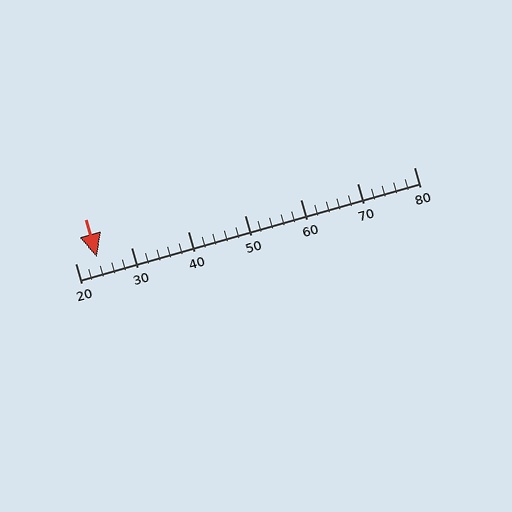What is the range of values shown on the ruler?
The ruler shows values from 20 to 80.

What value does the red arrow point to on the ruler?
The red arrow points to approximately 24.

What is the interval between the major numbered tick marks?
The major tick marks are spaced 10 units apart.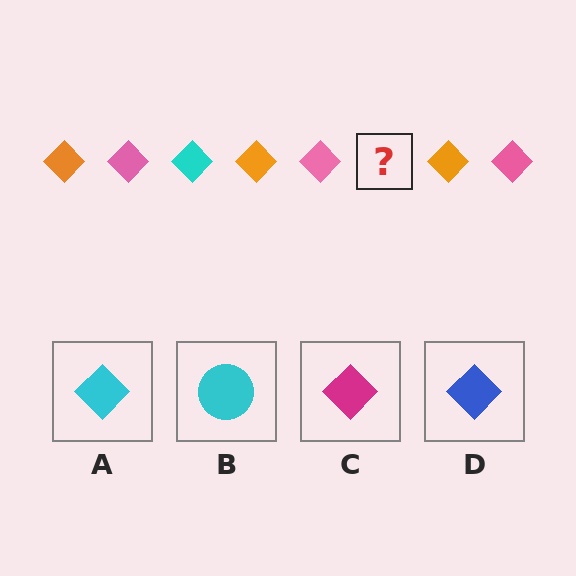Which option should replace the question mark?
Option A.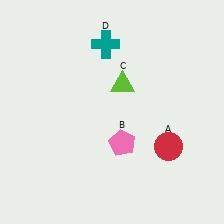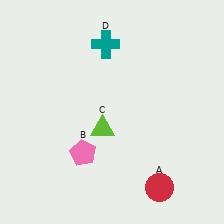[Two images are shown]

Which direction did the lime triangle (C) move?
The lime triangle (C) moved down.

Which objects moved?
The objects that moved are: the red circle (A), the pink pentagon (B), the lime triangle (C).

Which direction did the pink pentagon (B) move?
The pink pentagon (B) moved left.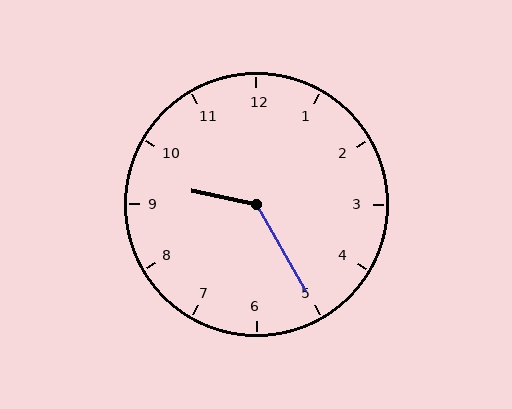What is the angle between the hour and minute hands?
Approximately 132 degrees.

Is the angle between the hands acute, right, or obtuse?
It is obtuse.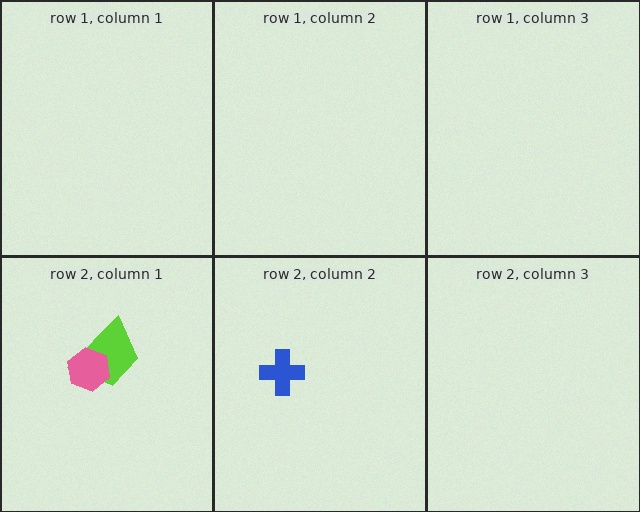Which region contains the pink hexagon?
The row 2, column 1 region.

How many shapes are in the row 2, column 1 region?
2.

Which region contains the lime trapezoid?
The row 2, column 1 region.